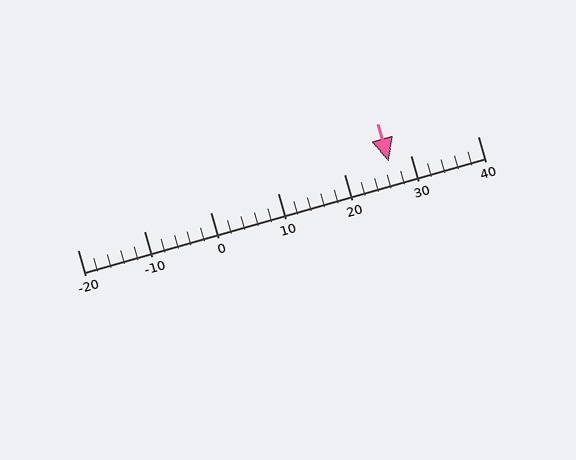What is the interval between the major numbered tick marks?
The major tick marks are spaced 10 units apart.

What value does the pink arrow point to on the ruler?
The pink arrow points to approximately 27.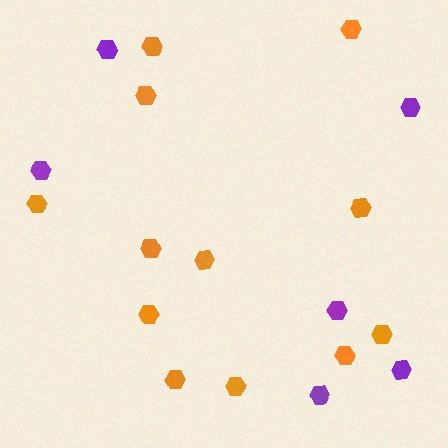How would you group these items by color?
There are 2 groups: one group of orange hexagons (12) and one group of purple hexagons (6).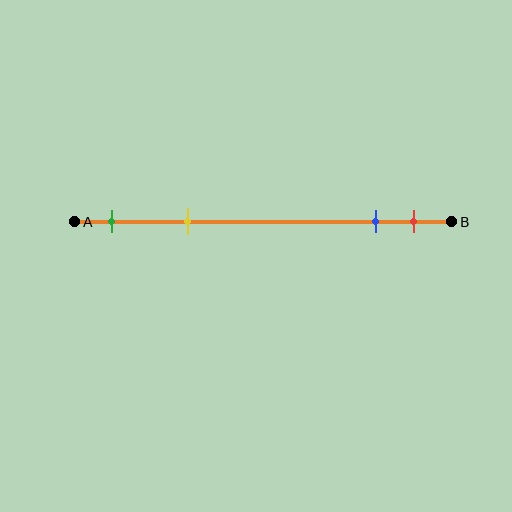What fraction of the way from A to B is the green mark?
The green mark is approximately 10% (0.1) of the way from A to B.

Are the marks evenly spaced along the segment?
No, the marks are not evenly spaced.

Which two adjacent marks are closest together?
The blue and red marks are the closest adjacent pair.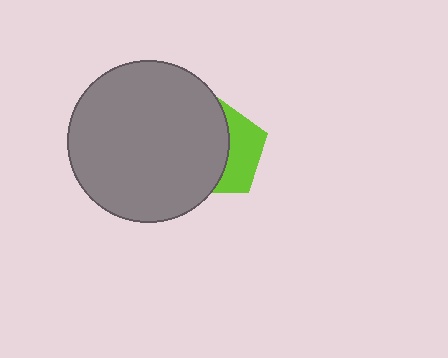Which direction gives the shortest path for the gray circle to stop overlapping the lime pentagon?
Moving left gives the shortest separation.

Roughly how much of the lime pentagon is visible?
A small part of it is visible (roughly 39%).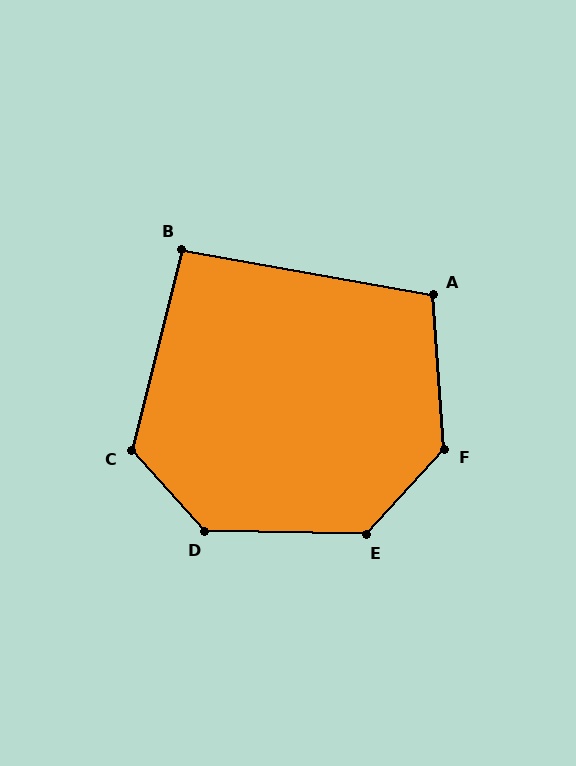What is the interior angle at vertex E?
Approximately 132 degrees (obtuse).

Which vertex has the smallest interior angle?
B, at approximately 94 degrees.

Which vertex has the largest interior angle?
D, at approximately 133 degrees.